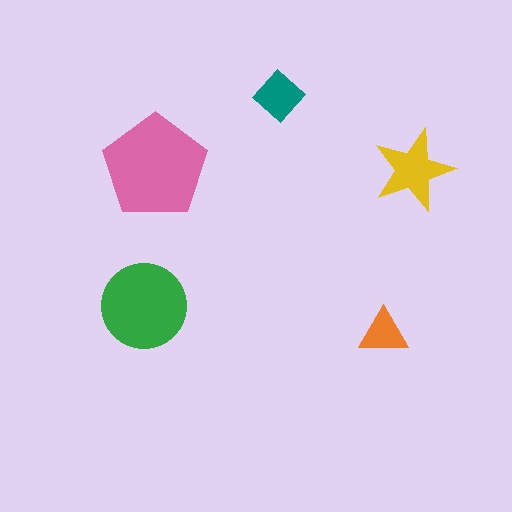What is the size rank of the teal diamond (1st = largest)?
4th.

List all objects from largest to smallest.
The pink pentagon, the green circle, the yellow star, the teal diamond, the orange triangle.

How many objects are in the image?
There are 5 objects in the image.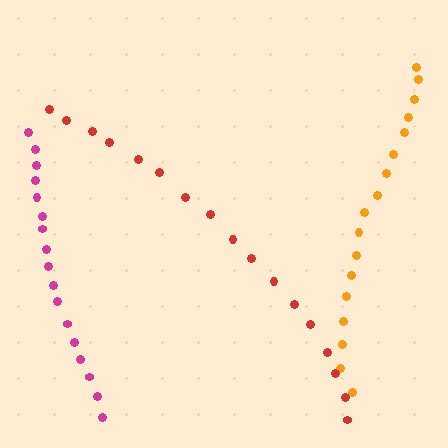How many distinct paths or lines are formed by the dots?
There are 3 distinct paths.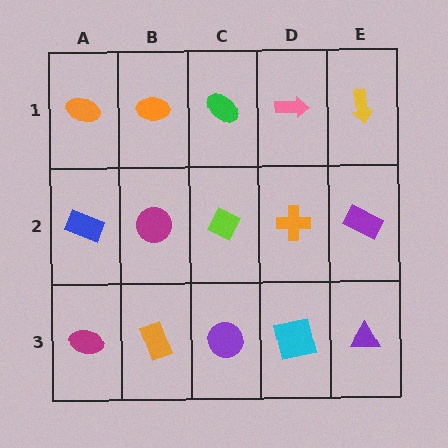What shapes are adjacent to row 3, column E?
A purple rectangle (row 2, column E), a cyan square (row 3, column D).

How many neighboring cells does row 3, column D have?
3.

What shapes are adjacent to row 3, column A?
A blue rectangle (row 2, column A), an orange rectangle (row 3, column B).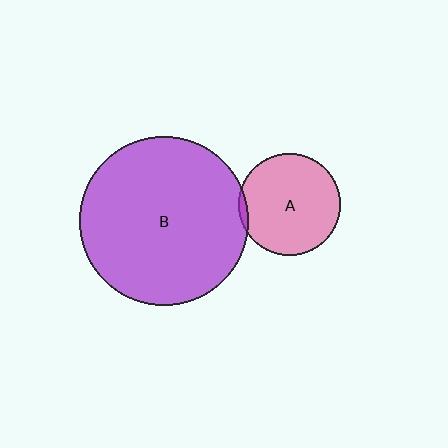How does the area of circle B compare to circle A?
Approximately 2.7 times.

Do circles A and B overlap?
Yes.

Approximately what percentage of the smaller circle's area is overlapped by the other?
Approximately 5%.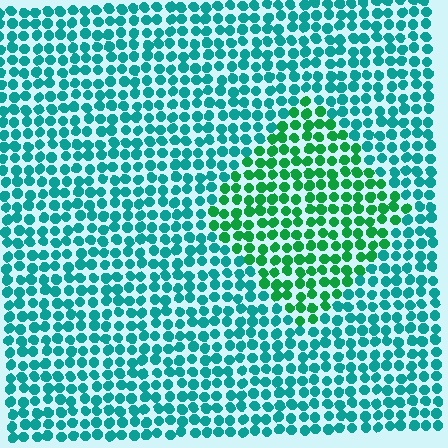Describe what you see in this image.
The image is filled with small teal elements in a uniform arrangement. A diamond-shaped region is visible where the elements are tinted to a slightly different hue, forming a subtle color boundary.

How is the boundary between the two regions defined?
The boundary is defined purely by a slight shift in hue (about 37 degrees). Spacing, size, and orientation are identical on both sides.